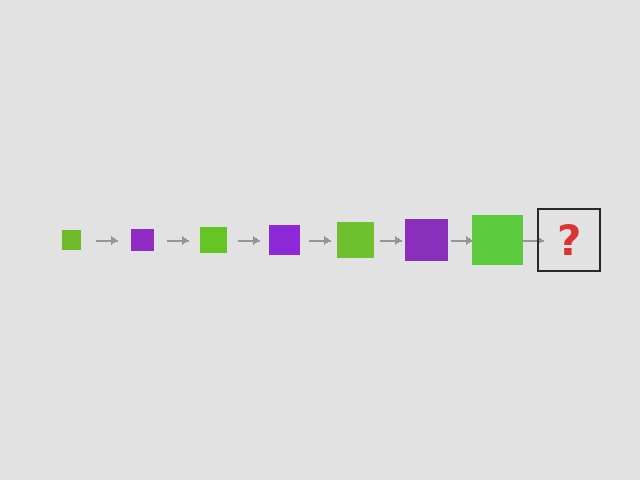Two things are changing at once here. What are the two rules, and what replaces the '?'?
The two rules are that the square grows larger each step and the color cycles through lime and purple. The '?' should be a purple square, larger than the previous one.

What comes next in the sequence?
The next element should be a purple square, larger than the previous one.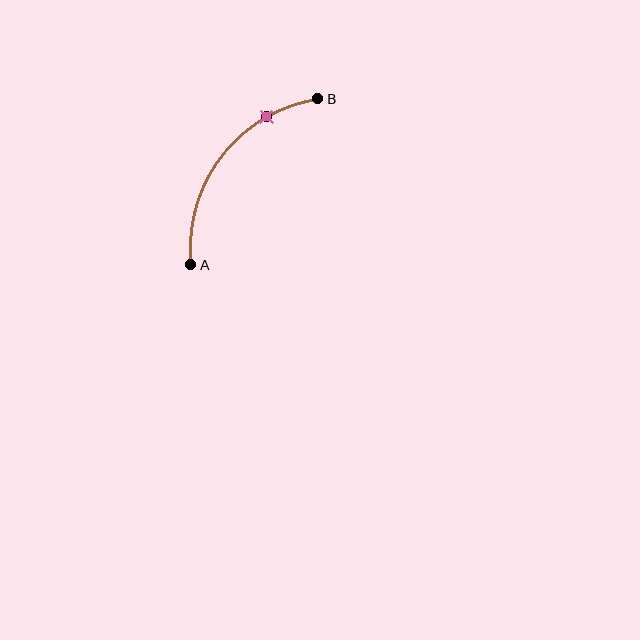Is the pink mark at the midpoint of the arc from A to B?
No. The pink mark lies on the arc but is closer to endpoint B. The arc midpoint would be at the point on the curve equidistant along the arc from both A and B.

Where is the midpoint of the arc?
The arc midpoint is the point on the curve farthest from the straight line joining A and B. It sits above and to the left of that line.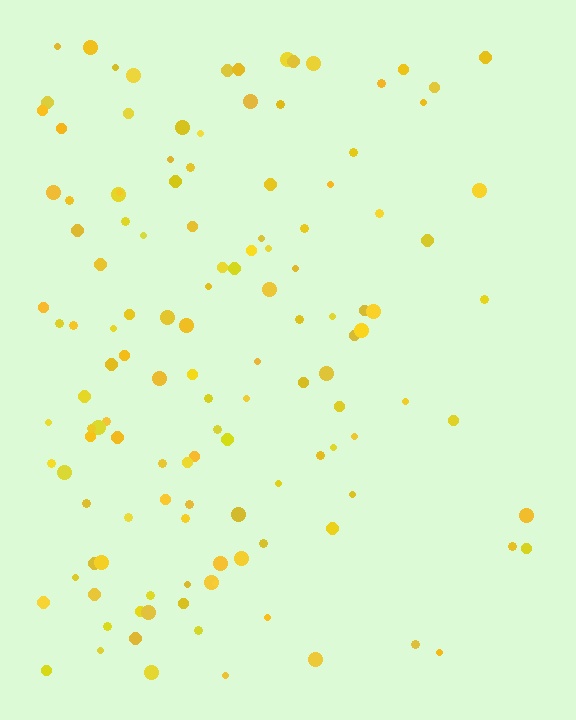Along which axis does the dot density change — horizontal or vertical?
Horizontal.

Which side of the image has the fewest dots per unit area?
The right.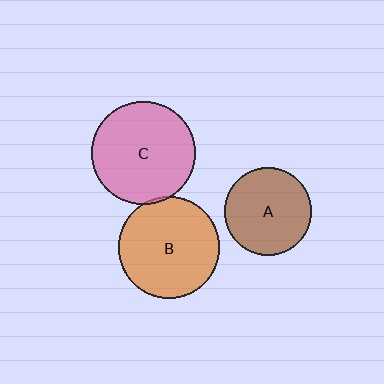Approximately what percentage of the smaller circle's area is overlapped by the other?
Approximately 5%.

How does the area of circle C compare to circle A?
Approximately 1.4 times.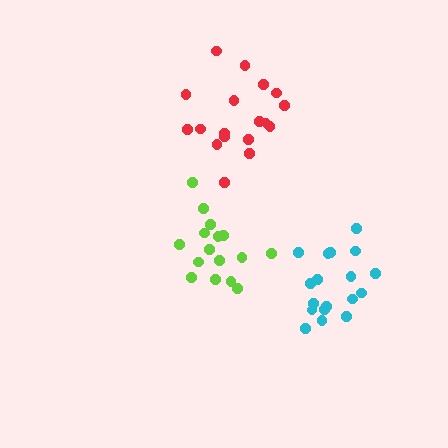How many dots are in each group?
Group 1: 16 dots, Group 2: 18 dots, Group 3: 18 dots (52 total).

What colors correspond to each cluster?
The clusters are colored: lime, red, cyan.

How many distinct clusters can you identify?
There are 3 distinct clusters.